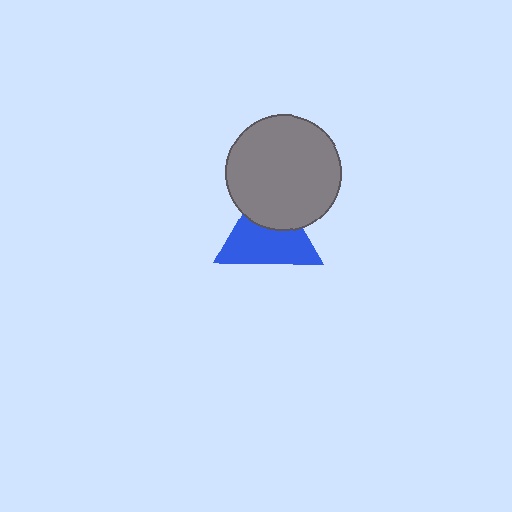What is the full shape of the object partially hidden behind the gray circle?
The partially hidden object is a blue triangle.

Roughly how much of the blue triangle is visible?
About half of it is visible (roughly 62%).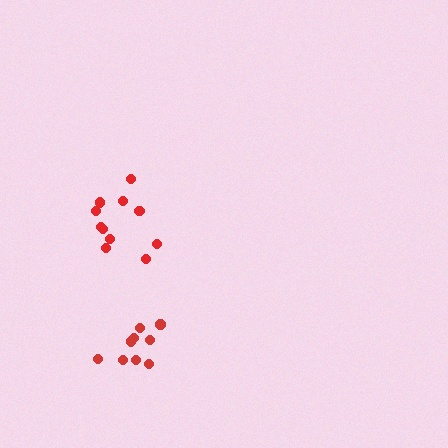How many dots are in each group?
Group 1: 11 dots, Group 2: 9 dots (20 total).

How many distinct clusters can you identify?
There are 2 distinct clusters.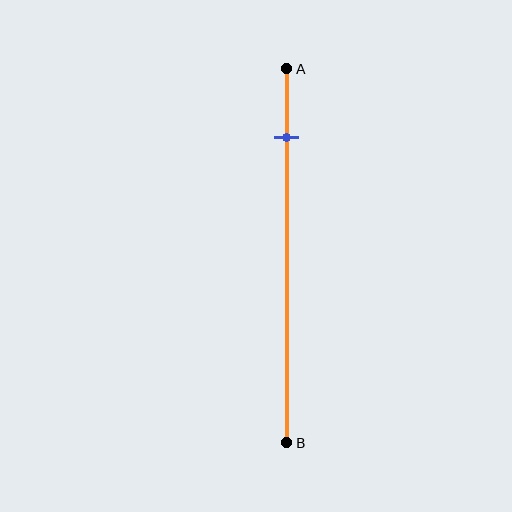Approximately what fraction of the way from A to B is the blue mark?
The blue mark is approximately 20% of the way from A to B.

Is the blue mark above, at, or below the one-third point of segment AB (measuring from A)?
The blue mark is above the one-third point of segment AB.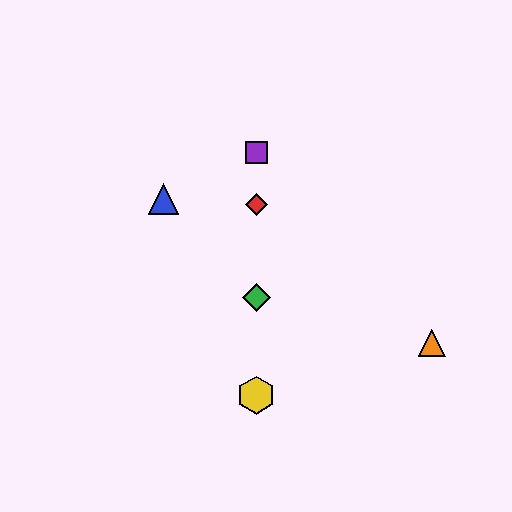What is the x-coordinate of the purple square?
The purple square is at x≈256.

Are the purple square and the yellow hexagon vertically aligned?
Yes, both are at x≈256.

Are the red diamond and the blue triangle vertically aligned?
No, the red diamond is at x≈256 and the blue triangle is at x≈163.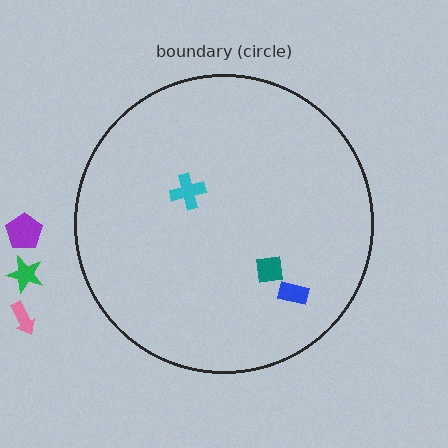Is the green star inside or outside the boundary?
Outside.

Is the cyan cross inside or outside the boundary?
Inside.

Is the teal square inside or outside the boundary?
Inside.